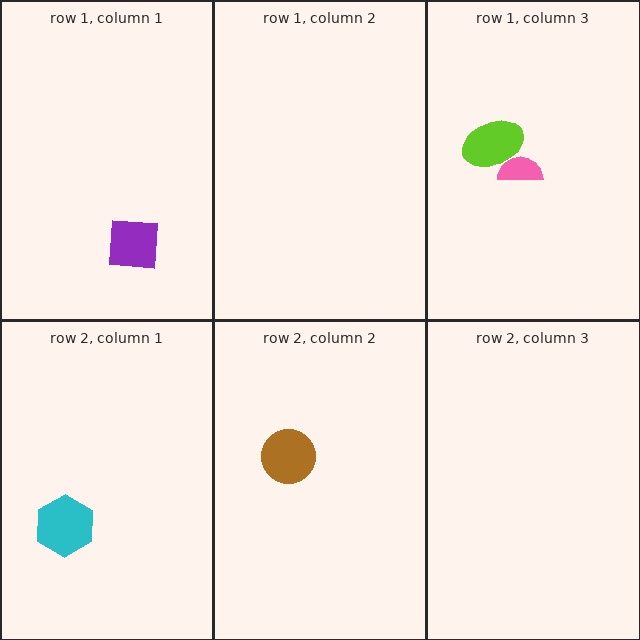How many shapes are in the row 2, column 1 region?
1.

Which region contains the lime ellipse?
The row 1, column 3 region.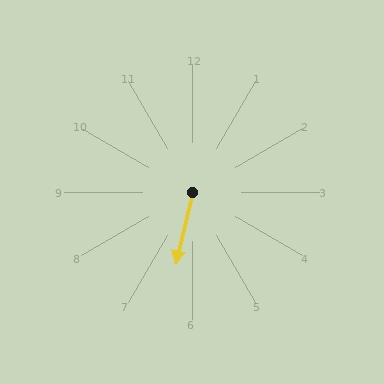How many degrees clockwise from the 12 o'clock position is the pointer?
Approximately 193 degrees.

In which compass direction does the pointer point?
South.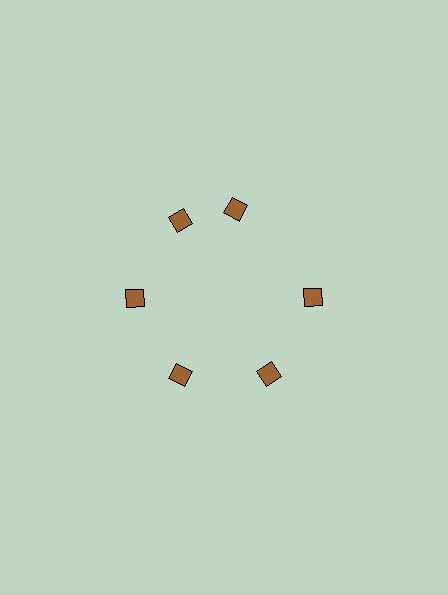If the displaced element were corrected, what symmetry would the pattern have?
It would have 6-fold rotational symmetry — the pattern would map onto itself every 60 degrees.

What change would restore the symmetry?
The symmetry would be restored by rotating it back into even spacing with its neighbors so that all 6 diamonds sit at equal angles and equal distance from the center.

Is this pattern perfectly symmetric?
No. The 6 brown diamonds are arranged in a ring, but one element near the 1 o'clock position is rotated out of alignment along the ring, breaking the 6-fold rotational symmetry.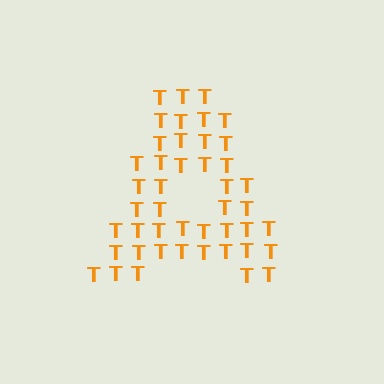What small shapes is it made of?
It is made of small letter T's.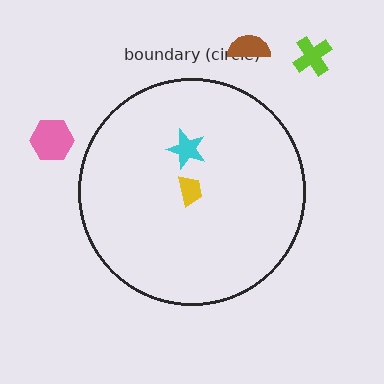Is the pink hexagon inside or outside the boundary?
Outside.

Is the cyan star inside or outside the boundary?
Inside.